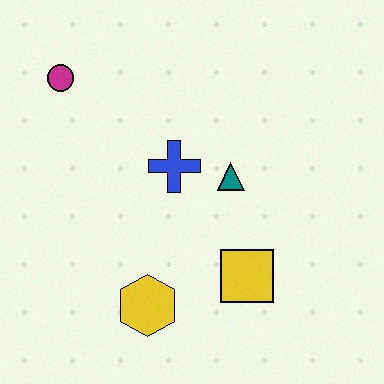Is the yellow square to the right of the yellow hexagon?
Yes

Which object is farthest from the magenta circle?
The yellow square is farthest from the magenta circle.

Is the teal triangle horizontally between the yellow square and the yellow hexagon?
Yes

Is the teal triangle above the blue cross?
No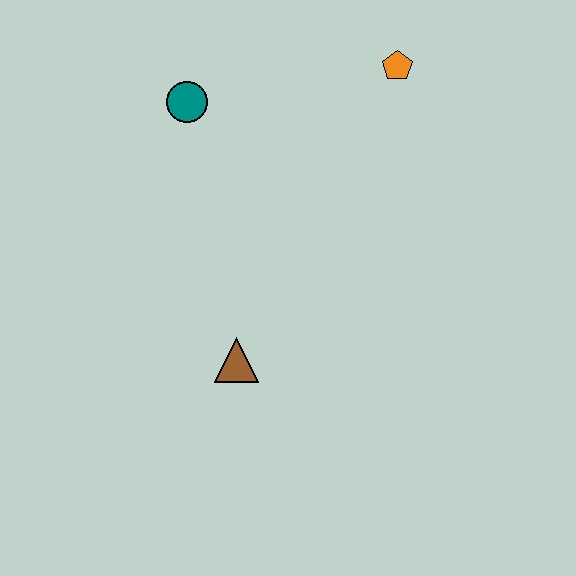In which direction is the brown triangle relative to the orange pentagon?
The brown triangle is below the orange pentagon.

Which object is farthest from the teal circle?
The brown triangle is farthest from the teal circle.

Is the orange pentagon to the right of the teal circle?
Yes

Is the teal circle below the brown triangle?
No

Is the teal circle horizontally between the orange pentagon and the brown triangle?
No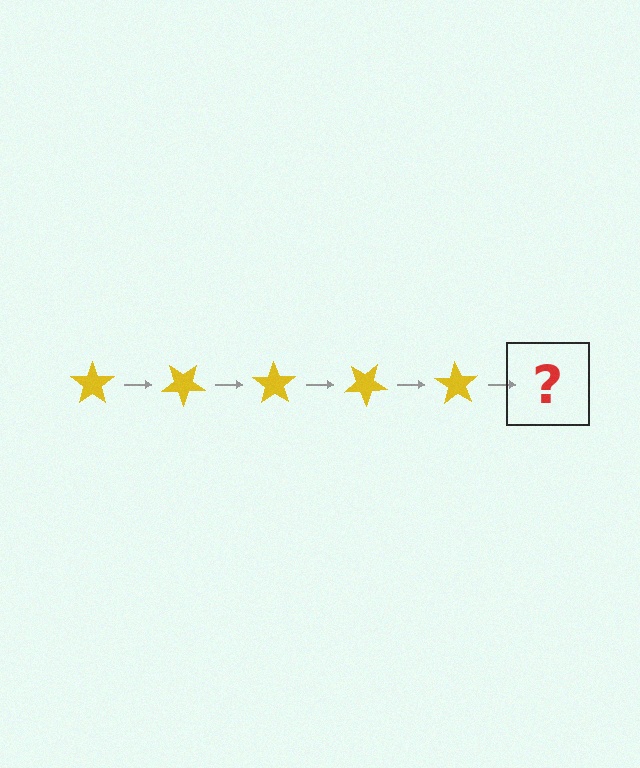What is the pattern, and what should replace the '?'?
The pattern is that the star rotates 35 degrees each step. The '?' should be a yellow star rotated 175 degrees.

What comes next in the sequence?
The next element should be a yellow star rotated 175 degrees.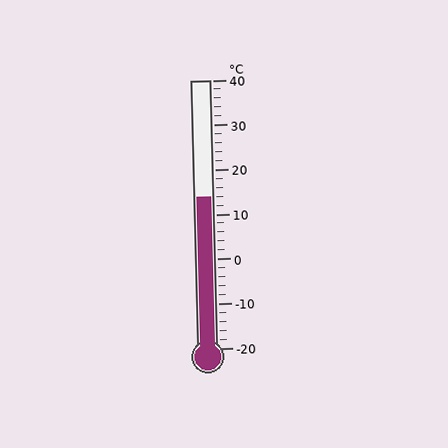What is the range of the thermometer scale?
The thermometer scale ranges from -20°C to 40°C.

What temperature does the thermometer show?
The thermometer shows approximately 14°C.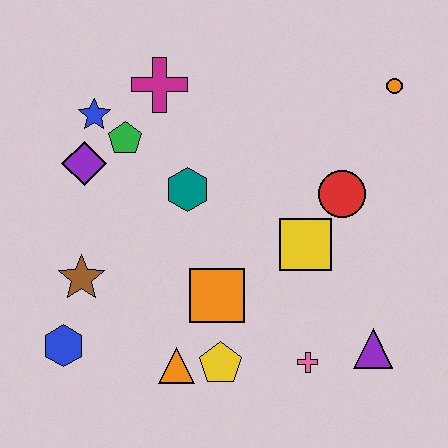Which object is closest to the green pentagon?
The blue star is closest to the green pentagon.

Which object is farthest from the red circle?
The blue hexagon is farthest from the red circle.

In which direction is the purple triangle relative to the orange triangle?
The purple triangle is to the right of the orange triangle.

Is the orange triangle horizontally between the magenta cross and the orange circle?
Yes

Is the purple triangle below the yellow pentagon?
No